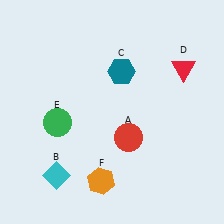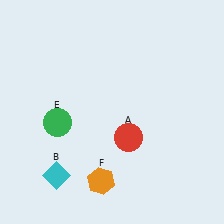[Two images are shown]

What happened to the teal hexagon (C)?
The teal hexagon (C) was removed in Image 2. It was in the top-right area of Image 1.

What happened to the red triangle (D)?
The red triangle (D) was removed in Image 2. It was in the top-right area of Image 1.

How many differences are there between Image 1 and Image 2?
There are 2 differences between the two images.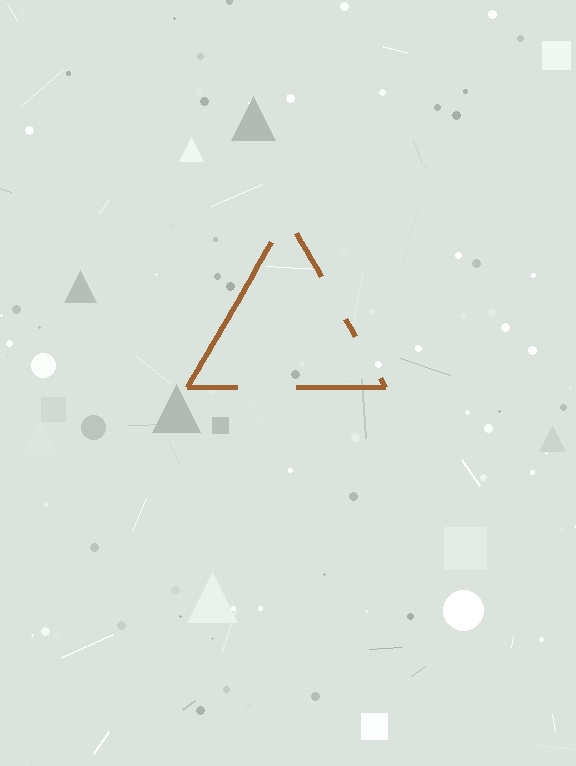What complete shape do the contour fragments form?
The contour fragments form a triangle.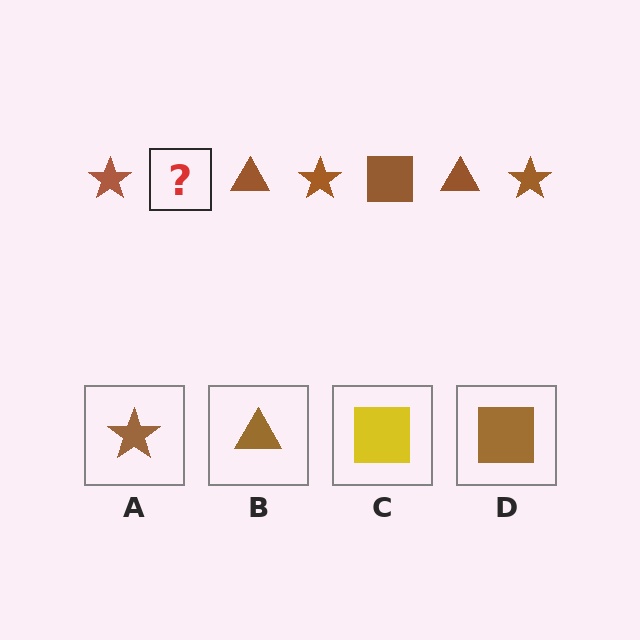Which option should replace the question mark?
Option D.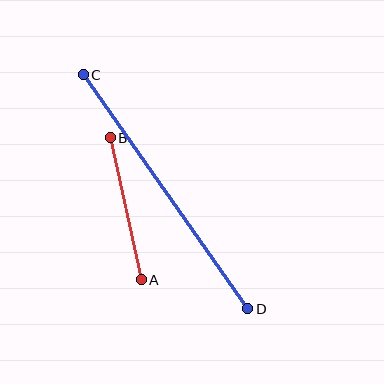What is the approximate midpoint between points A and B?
The midpoint is at approximately (126, 209) pixels.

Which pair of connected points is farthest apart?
Points C and D are farthest apart.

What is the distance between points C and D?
The distance is approximately 286 pixels.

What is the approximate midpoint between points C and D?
The midpoint is at approximately (166, 192) pixels.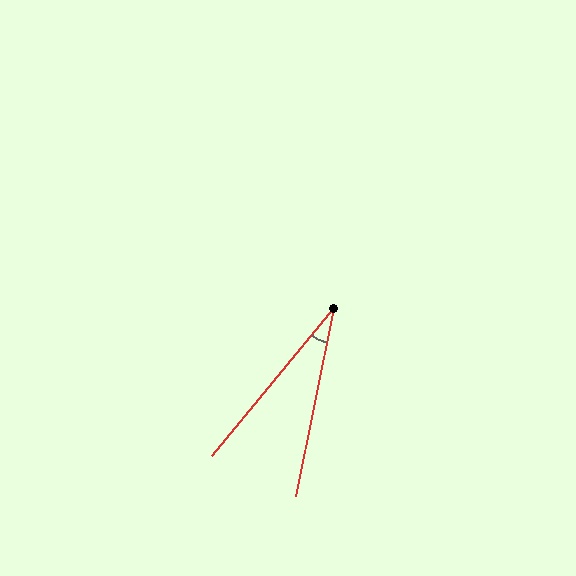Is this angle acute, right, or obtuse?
It is acute.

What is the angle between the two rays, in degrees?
Approximately 28 degrees.